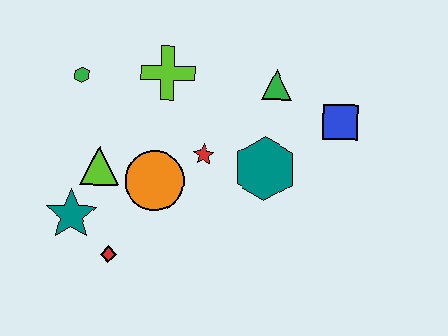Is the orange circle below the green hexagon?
Yes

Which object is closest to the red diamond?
The teal star is closest to the red diamond.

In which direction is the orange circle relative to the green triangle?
The orange circle is to the left of the green triangle.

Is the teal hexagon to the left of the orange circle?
No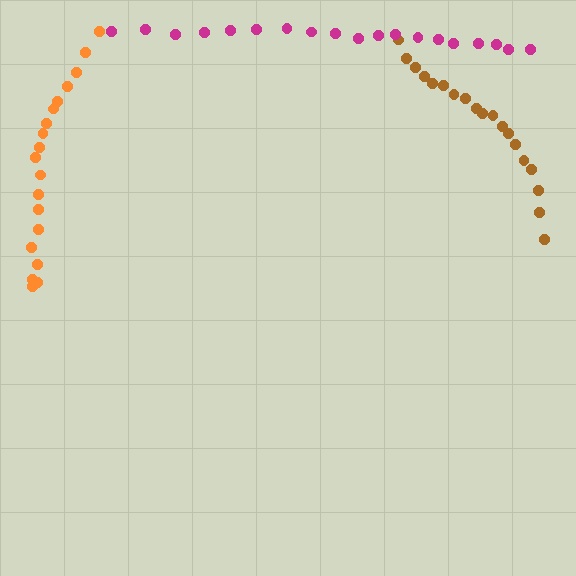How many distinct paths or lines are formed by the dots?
There are 3 distinct paths.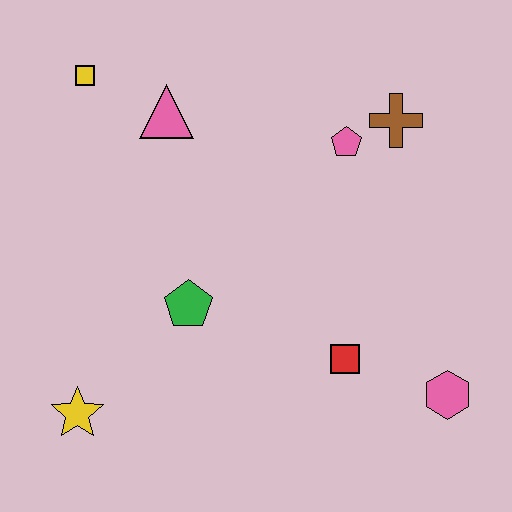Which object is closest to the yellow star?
The green pentagon is closest to the yellow star.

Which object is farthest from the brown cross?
The yellow star is farthest from the brown cross.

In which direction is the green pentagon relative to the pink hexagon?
The green pentagon is to the left of the pink hexagon.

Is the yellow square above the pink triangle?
Yes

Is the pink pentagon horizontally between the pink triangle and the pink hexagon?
Yes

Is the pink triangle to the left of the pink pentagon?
Yes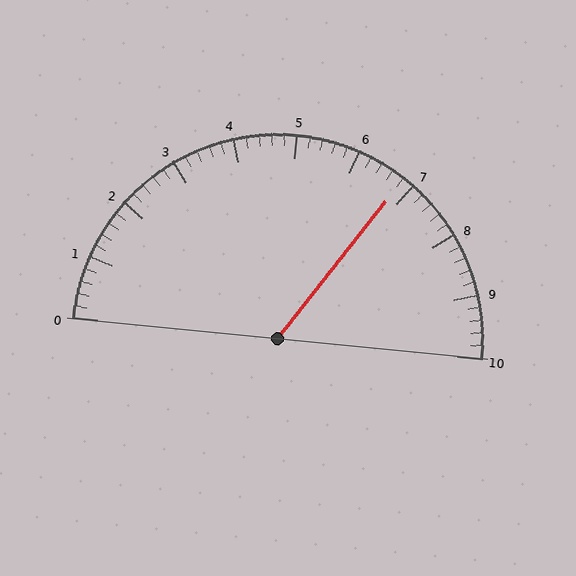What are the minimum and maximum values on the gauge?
The gauge ranges from 0 to 10.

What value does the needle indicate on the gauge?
The needle indicates approximately 6.8.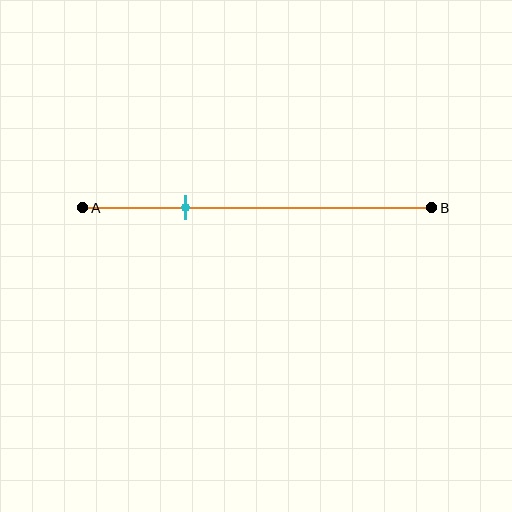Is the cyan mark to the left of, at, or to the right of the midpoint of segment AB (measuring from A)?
The cyan mark is to the left of the midpoint of segment AB.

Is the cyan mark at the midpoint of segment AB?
No, the mark is at about 30% from A, not at the 50% midpoint.